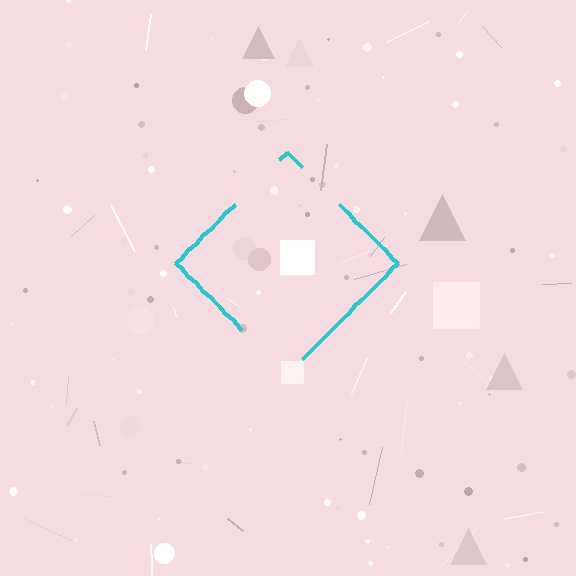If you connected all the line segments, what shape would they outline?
They would outline a diamond.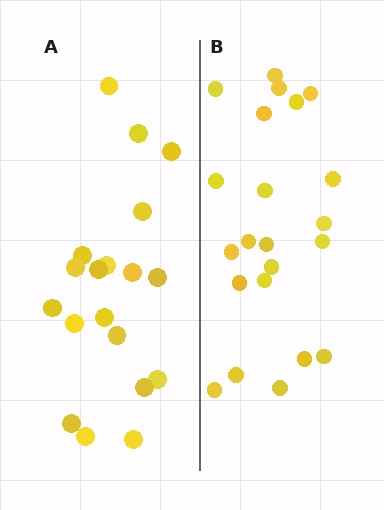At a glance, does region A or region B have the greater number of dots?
Region B (the right region) has more dots.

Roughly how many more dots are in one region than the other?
Region B has just a few more — roughly 2 or 3 more dots than region A.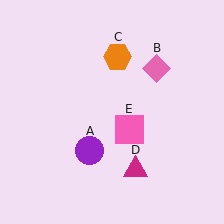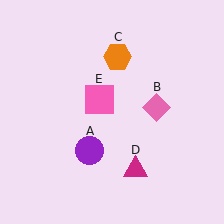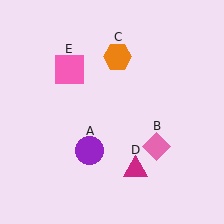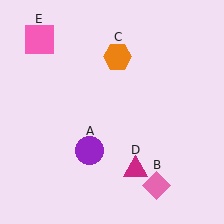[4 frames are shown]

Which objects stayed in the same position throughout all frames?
Purple circle (object A) and orange hexagon (object C) and magenta triangle (object D) remained stationary.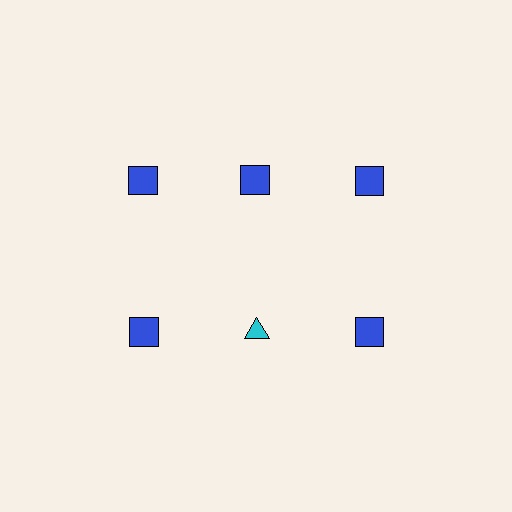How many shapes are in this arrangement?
There are 6 shapes arranged in a grid pattern.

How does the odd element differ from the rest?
It differs in both color (cyan instead of blue) and shape (triangle instead of square).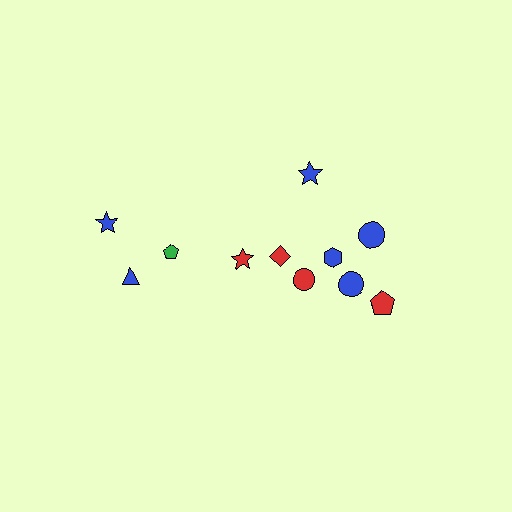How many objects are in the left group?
There are 4 objects.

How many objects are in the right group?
There are 7 objects.